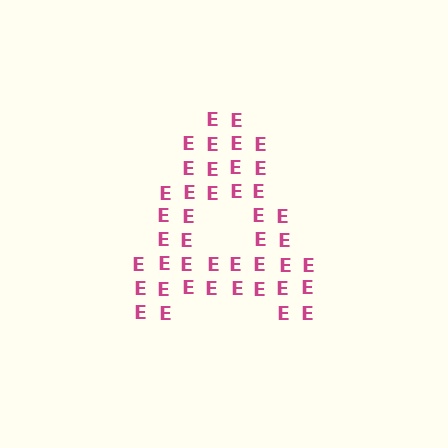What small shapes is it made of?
It is made of small letter E's.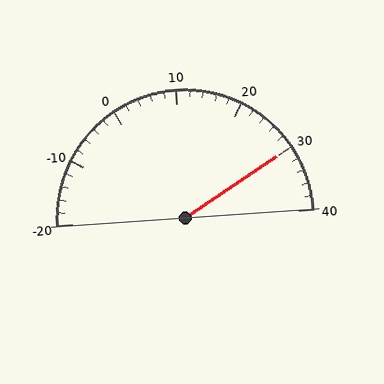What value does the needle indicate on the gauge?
The needle indicates approximately 30.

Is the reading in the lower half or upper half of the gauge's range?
The reading is in the upper half of the range (-20 to 40).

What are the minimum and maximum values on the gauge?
The gauge ranges from -20 to 40.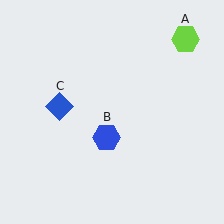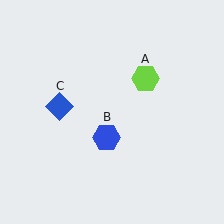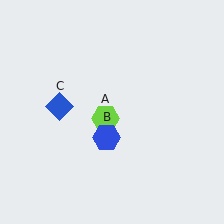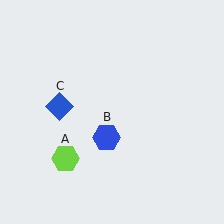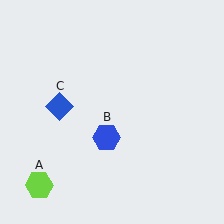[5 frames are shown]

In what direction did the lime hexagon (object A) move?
The lime hexagon (object A) moved down and to the left.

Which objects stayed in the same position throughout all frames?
Blue hexagon (object B) and blue diamond (object C) remained stationary.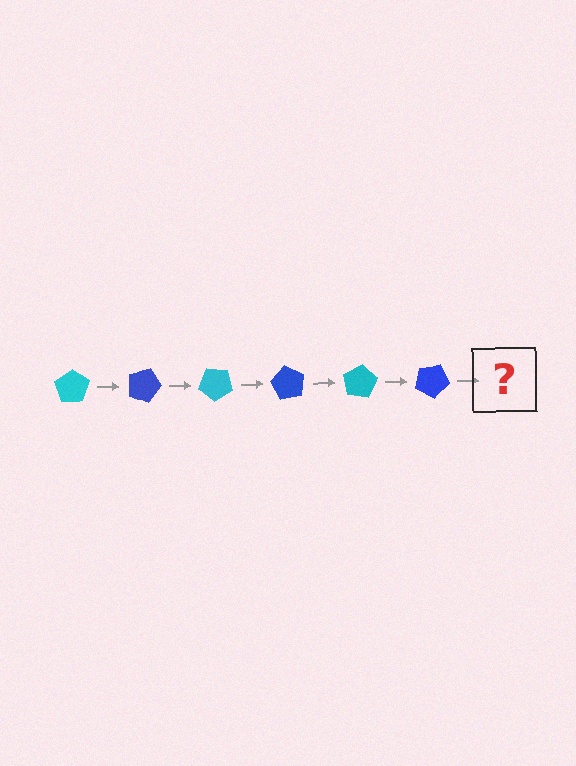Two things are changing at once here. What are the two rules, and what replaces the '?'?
The two rules are that it rotates 20 degrees each step and the color cycles through cyan and blue. The '?' should be a cyan pentagon, rotated 120 degrees from the start.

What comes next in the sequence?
The next element should be a cyan pentagon, rotated 120 degrees from the start.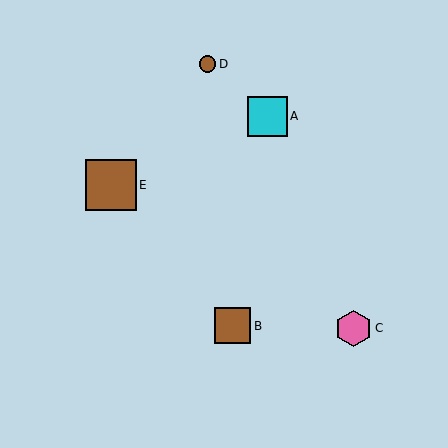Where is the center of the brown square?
The center of the brown square is at (111, 185).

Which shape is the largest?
The brown square (labeled E) is the largest.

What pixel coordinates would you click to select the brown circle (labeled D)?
Click at (207, 64) to select the brown circle D.